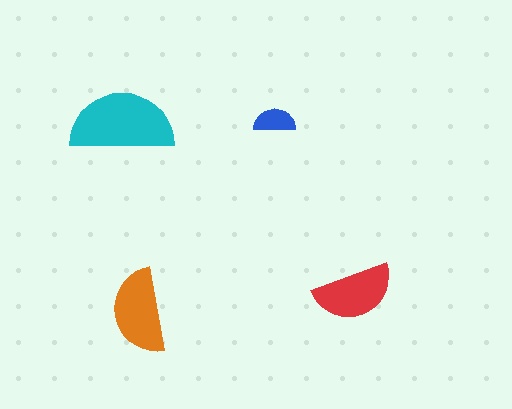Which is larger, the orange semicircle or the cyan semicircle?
The cyan one.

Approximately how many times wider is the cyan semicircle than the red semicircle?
About 1.5 times wider.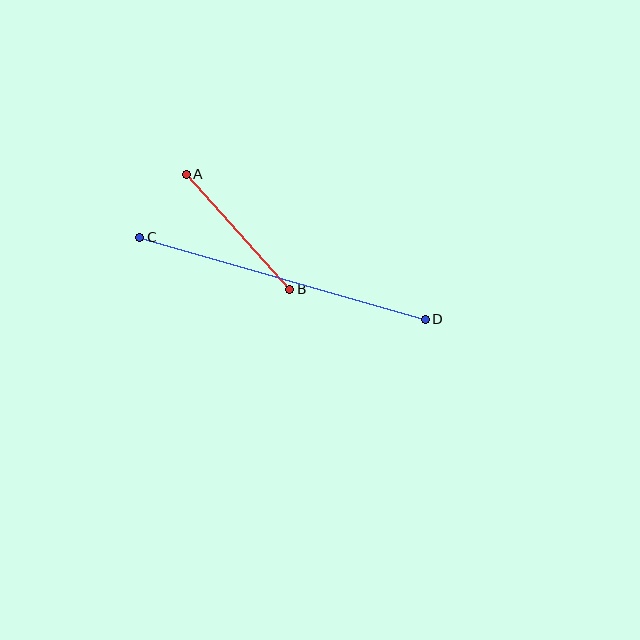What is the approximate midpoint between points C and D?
The midpoint is at approximately (283, 278) pixels.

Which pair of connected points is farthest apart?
Points C and D are farthest apart.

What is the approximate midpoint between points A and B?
The midpoint is at approximately (238, 232) pixels.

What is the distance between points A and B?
The distance is approximately 155 pixels.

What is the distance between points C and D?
The distance is approximately 297 pixels.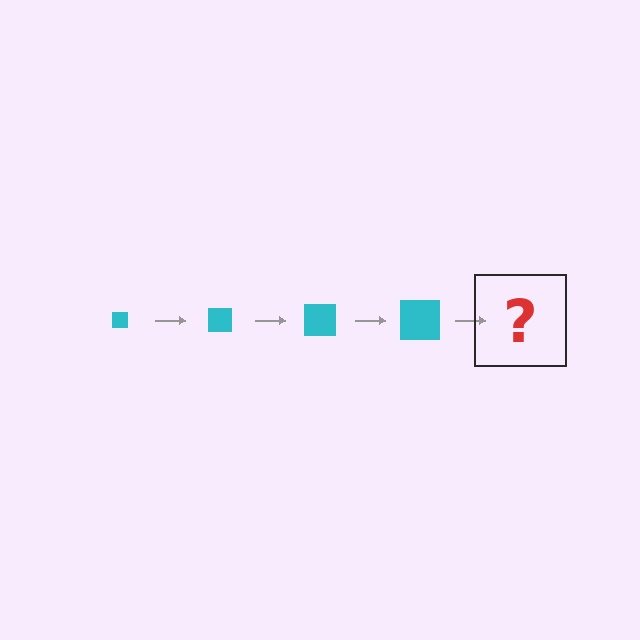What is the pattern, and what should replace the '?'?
The pattern is that the square gets progressively larger each step. The '?' should be a cyan square, larger than the previous one.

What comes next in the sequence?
The next element should be a cyan square, larger than the previous one.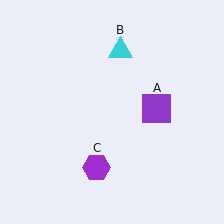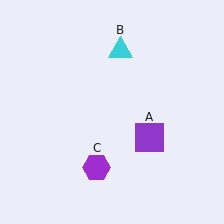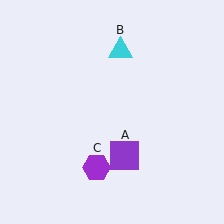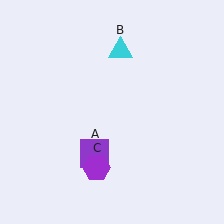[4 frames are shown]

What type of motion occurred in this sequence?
The purple square (object A) rotated clockwise around the center of the scene.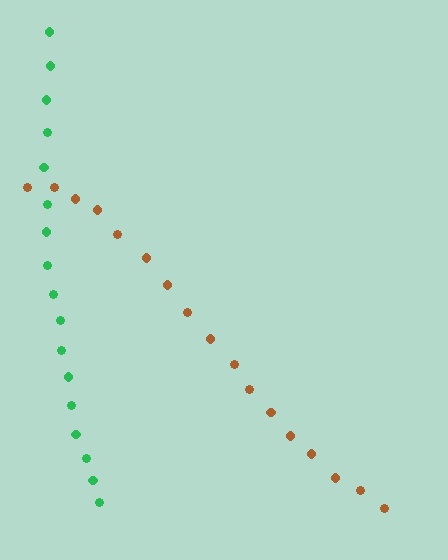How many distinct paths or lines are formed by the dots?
There are 2 distinct paths.